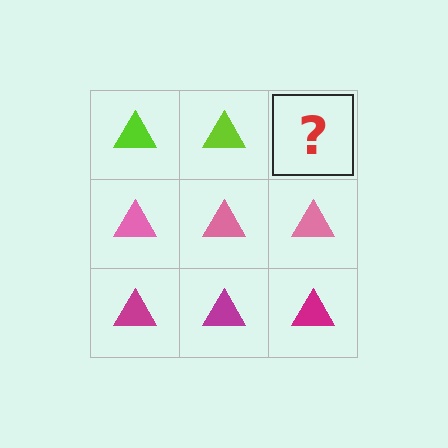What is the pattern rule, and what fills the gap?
The rule is that each row has a consistent color. The gap should be filled with a lime triangle.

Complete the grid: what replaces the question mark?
The question mark should be replaced with a lime triangle.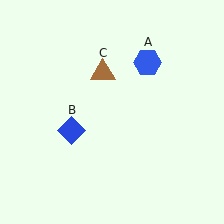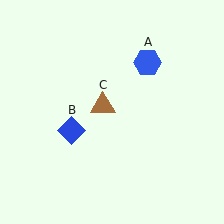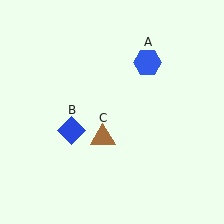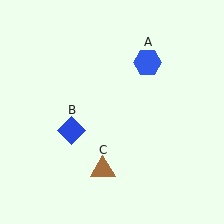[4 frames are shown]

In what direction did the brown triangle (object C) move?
The brown triangle (object C) moved down.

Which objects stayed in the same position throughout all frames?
Blue hexagon (object A) and blue diamond (object B) remained stationary.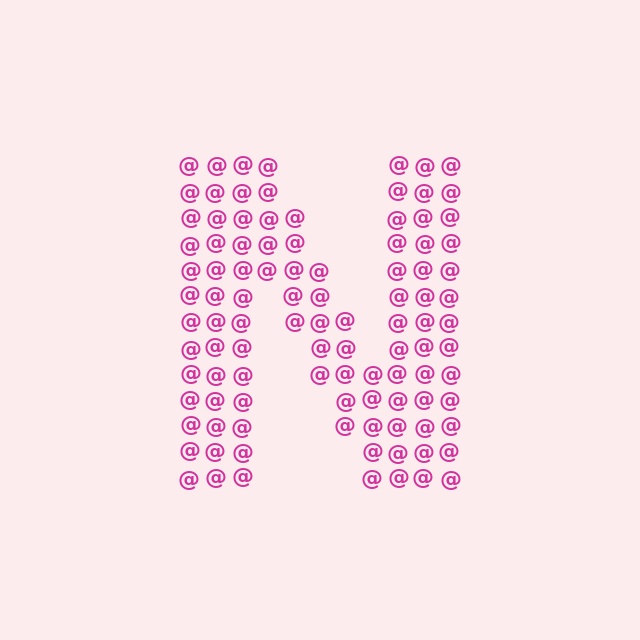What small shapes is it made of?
It is made of small at signs.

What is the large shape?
The large shape is the letter N.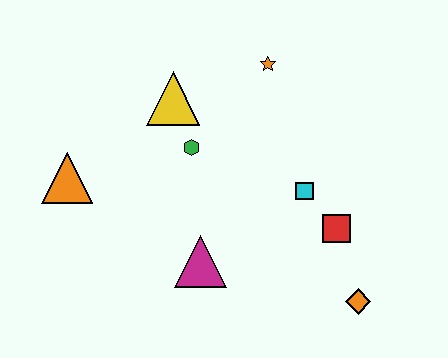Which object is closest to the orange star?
The yellow triangle is closest to the orange star.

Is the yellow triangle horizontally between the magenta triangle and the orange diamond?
No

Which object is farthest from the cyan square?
The orange triangle is farthest from the cyan square.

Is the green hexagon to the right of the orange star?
No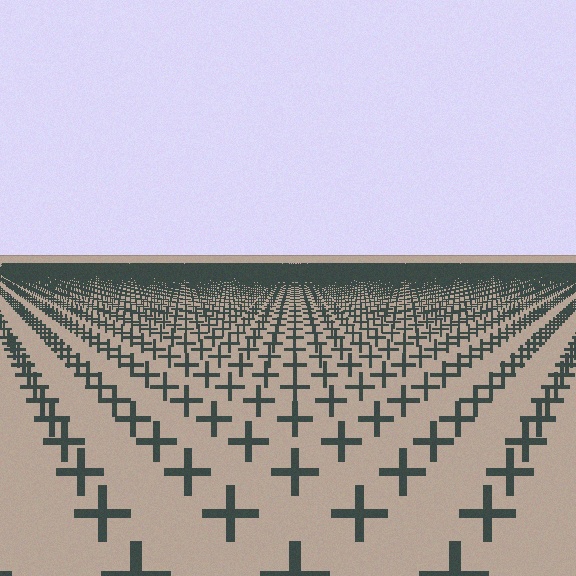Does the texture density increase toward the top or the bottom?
Density increases toward the top.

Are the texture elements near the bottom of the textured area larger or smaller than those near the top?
Larger. Near the bottom, elements are closer to the viewer and appear at a bigger on-screen size.